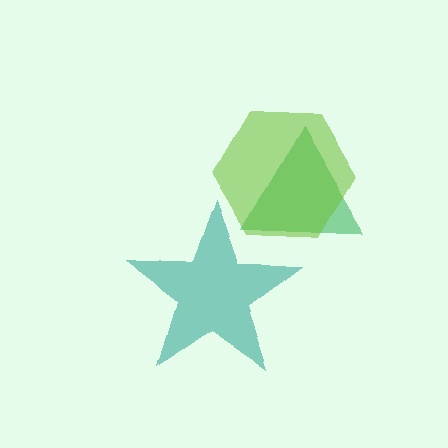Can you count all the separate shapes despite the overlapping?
Yes, there are 3 separate shapes.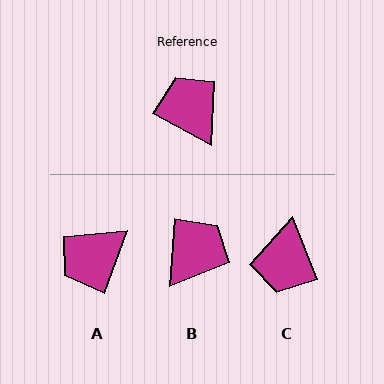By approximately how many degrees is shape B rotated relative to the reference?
Approximately 66 degrees clockwise.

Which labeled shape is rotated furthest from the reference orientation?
C, about 140 degrees away.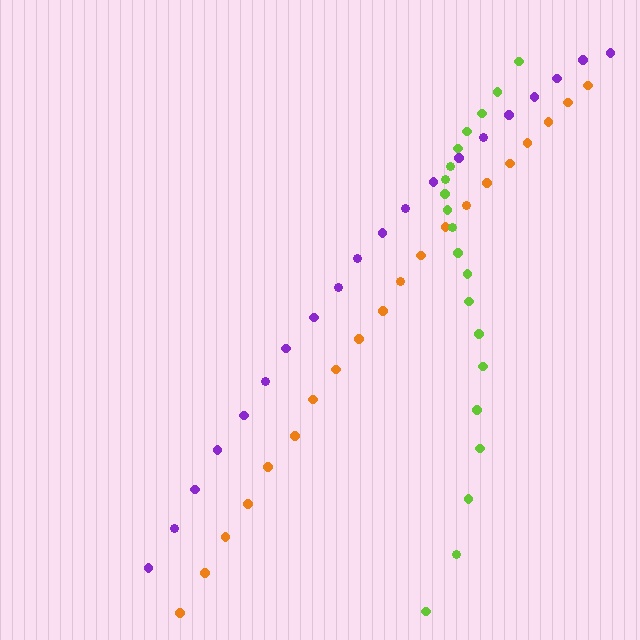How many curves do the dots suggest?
There are 3 distinct paths.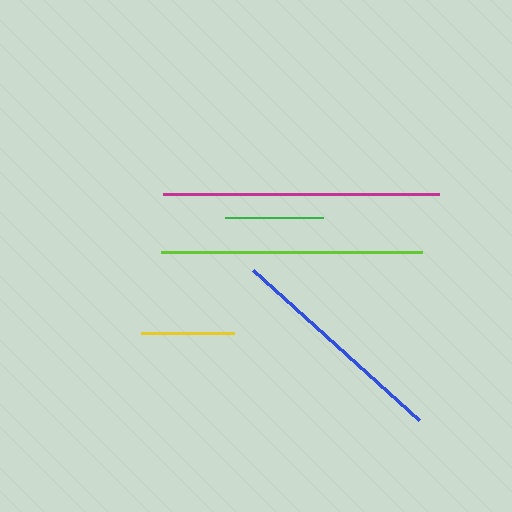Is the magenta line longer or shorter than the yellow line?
The magenta line is longer than the yellow line.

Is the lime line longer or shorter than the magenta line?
The magenta line is longer than the lime line.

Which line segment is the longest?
The magenta line is the longest at approximately 276 pixels.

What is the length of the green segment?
The green segment is approximately 98 pixels long.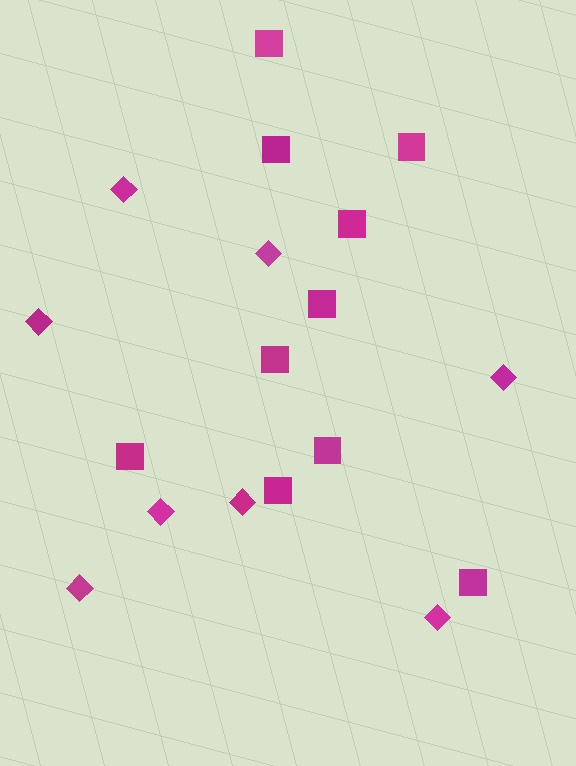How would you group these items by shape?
There are 2 groups: one group of diamonds (8) and one group of squares (10).